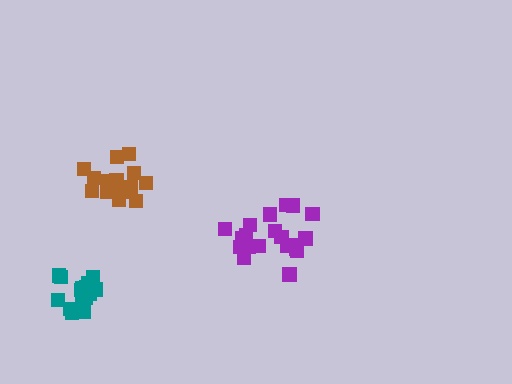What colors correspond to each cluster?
The clusters are colored: purple, teal, brown.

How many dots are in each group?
Group 1: 20 dots, Group 2: 17 dots, Group 3: 17 dots (54 total).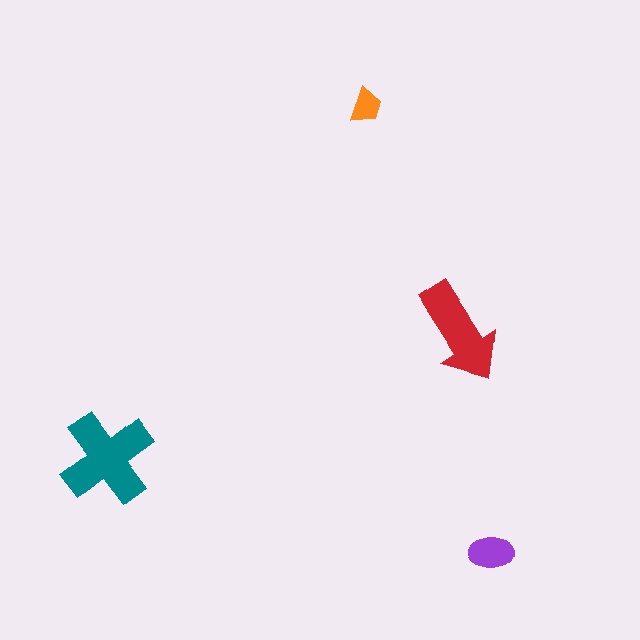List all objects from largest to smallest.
The teal cross, the red arrow, the purple ellipse, the orange trapezoid.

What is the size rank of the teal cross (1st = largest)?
1st.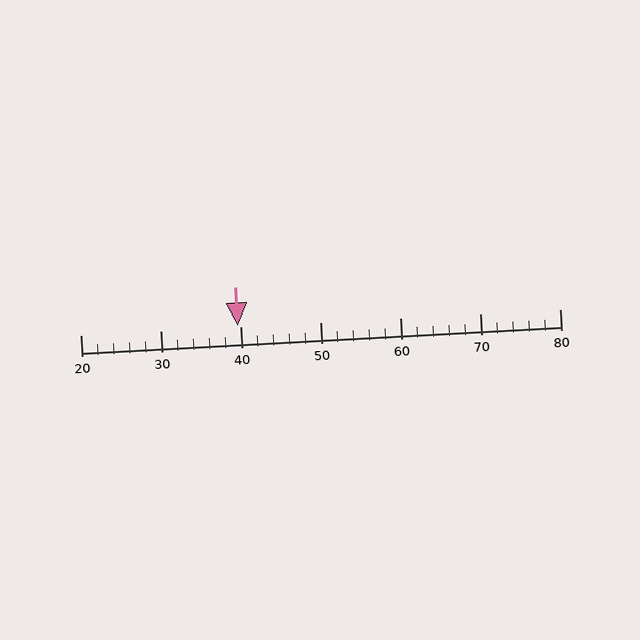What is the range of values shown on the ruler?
The ruler shows values from 20 to 80.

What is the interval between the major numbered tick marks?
The major tick marks are spaced 10 units apart.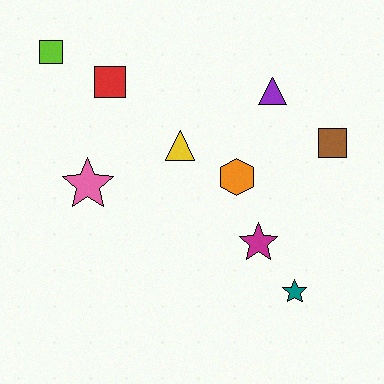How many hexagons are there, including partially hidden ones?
There is 1 hexagon.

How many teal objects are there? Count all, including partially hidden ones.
There is 1 teal object.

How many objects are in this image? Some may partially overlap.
There are 9 objects.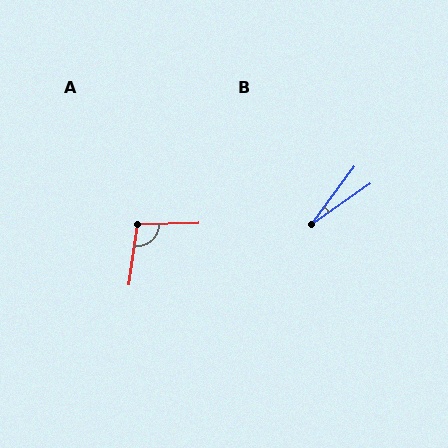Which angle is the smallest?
B, at approximately 19 degrees.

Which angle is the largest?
A, at approximately 100 degrees.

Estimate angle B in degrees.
Approximately 19 degrees.